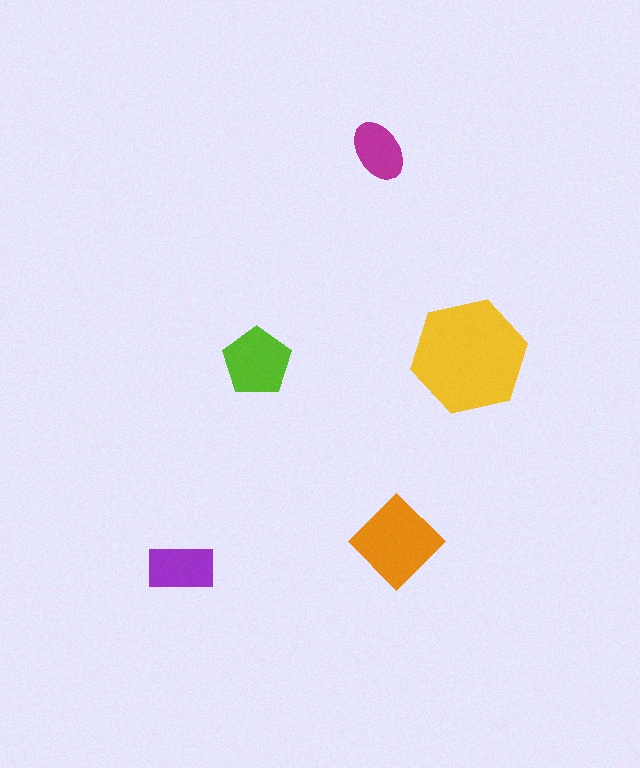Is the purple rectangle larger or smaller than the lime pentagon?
Smaller.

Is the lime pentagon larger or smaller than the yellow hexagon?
Smaller.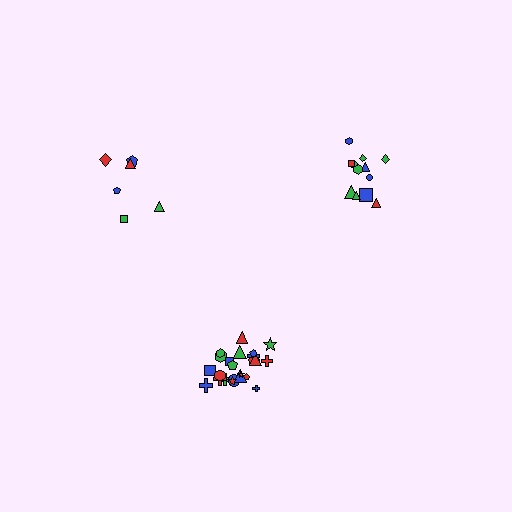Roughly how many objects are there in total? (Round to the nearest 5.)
Roughly 45 objects in total.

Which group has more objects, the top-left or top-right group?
The top-right group.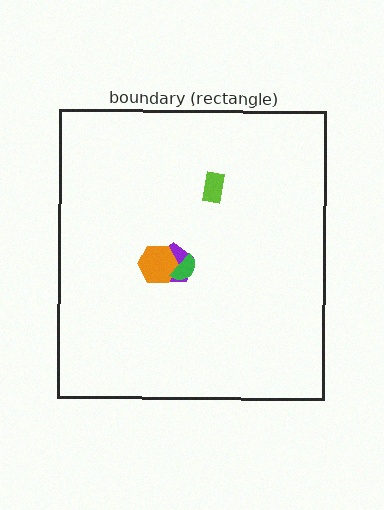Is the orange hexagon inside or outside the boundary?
Inside.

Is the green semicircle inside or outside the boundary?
Inside.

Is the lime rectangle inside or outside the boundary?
Inside.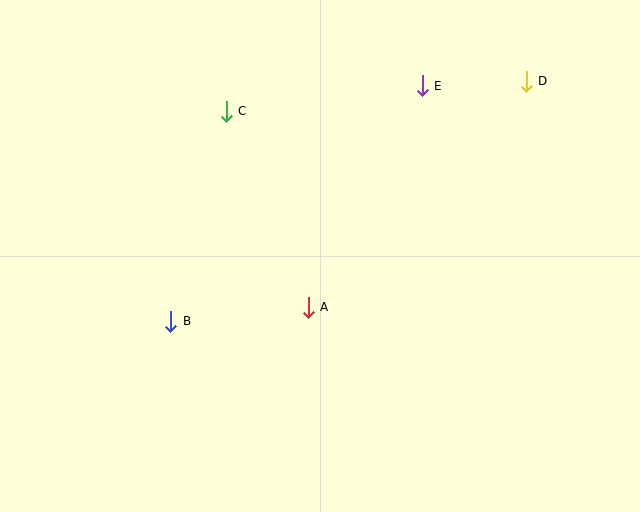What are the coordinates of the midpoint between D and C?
The midpoint between D and C is at (376, 96).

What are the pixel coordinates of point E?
Point E is at (422, 86).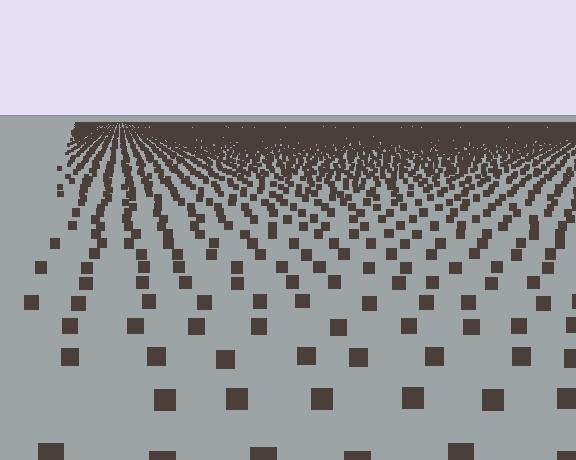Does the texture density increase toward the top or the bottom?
Density increases toward the top.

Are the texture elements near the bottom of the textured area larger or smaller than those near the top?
Larger. Near the bottom, elements are closer to the viewer and appear at a bigger on-screen size.